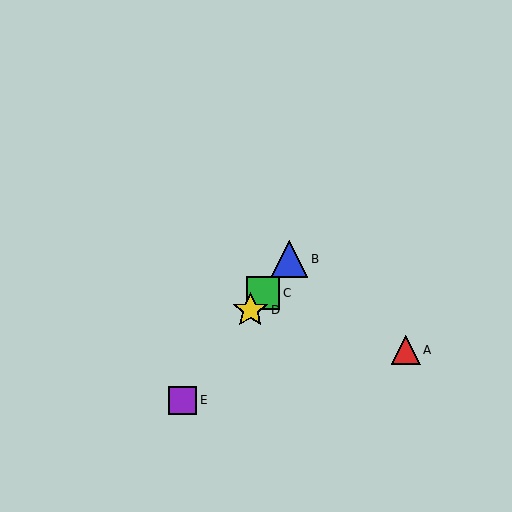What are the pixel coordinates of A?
Object A is at (406, 350).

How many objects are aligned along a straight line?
4 objects (B, C, D, E) are aligned along a straight line.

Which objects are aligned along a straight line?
Objects B, C, D, E are aligned along a straight line.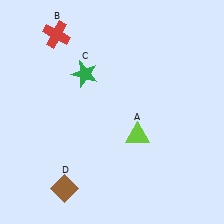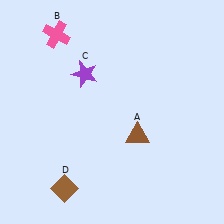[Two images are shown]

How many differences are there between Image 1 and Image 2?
There are 3 differences between the two images.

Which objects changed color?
A changed from lime to brown. B changed from red to pink. C changed from green to purple.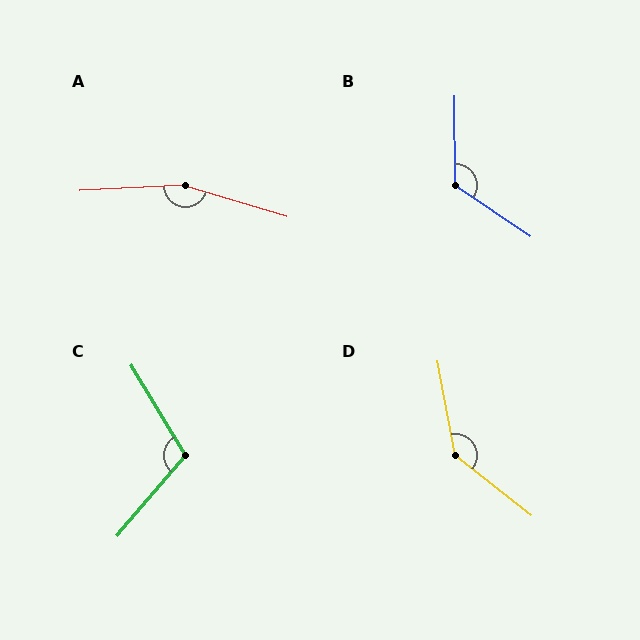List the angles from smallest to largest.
C (108°), B (124°), D (139°), A (160°).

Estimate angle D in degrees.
Approximately 139 degrees.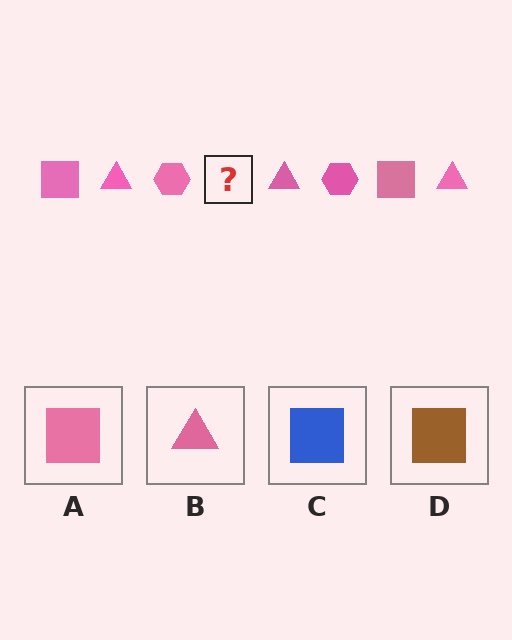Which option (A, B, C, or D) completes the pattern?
A.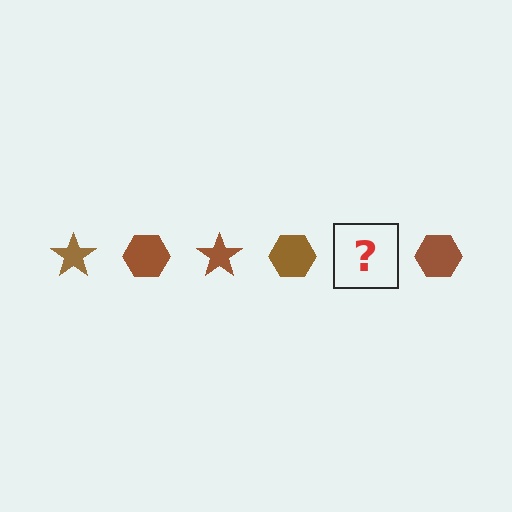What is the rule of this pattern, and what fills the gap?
The rule is that the pattern cycles through star, hexagon shapes in brown. The gap should be filled with a brown star.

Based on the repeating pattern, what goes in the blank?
The blank should be a brown star.